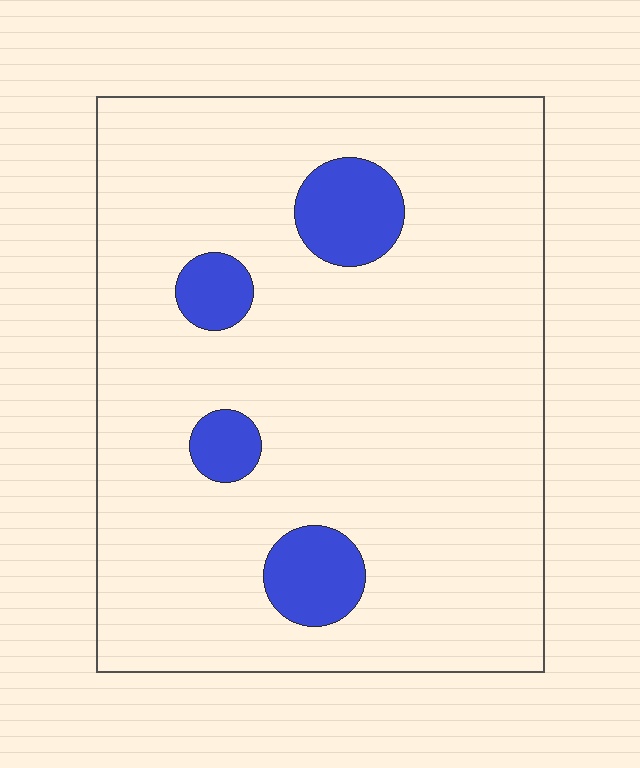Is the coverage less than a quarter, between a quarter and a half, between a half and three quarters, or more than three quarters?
Less than a quarter.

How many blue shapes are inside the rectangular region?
4.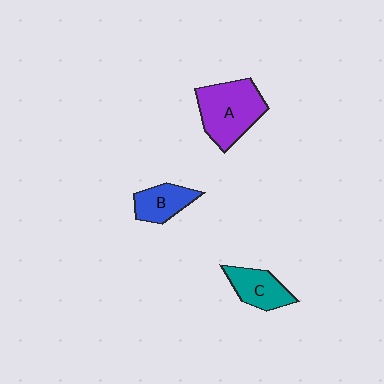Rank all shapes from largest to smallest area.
From largest to smallest: A (purple), C (teal), B (blue).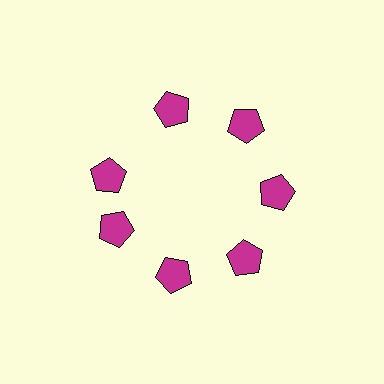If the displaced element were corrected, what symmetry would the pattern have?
It would have 7-fold rotational symmetry — the pattern would map onto itself every 51 degrees.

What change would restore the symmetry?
The symmetry would be restored by rotating it back into even spacing with its neighbors so that all 7 pentagons sit at equal angles and equal distance from the center.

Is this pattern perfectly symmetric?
No. The 7 magenta pentagons are arranged in a ring, but one element near the 10 o'clock position is rotated out of alignment along the ring, breaking the 7-fold rotational symmetry.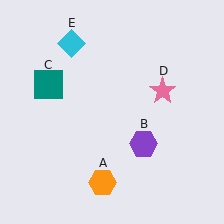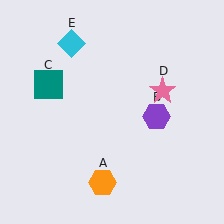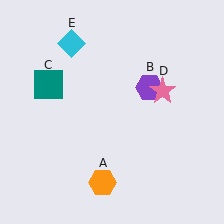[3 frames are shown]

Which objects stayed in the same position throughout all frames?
Orange hexagon (object A) and teal square (object C) and pink star (object D) and cyan diamond (object E) remained stationary.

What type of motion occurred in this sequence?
The purple hexagon (object B) rotated counterclockwise around the center of the scene.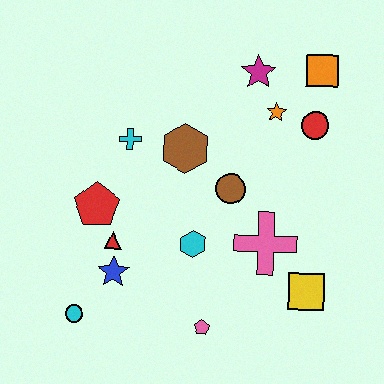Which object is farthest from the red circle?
The cyan circle is farthest from the red circle.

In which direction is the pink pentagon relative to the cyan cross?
The pink pentagon is below the cyan cross.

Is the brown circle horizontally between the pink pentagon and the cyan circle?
No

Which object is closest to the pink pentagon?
The cyan hexagon is closest to the pink pentagon.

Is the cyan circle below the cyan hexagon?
Yes